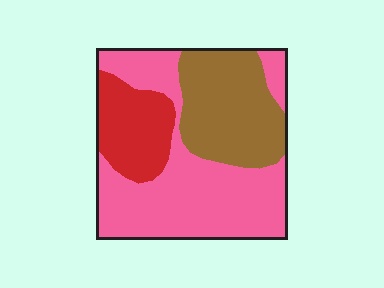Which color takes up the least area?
Red, at roughly 20%.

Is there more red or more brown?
Brown.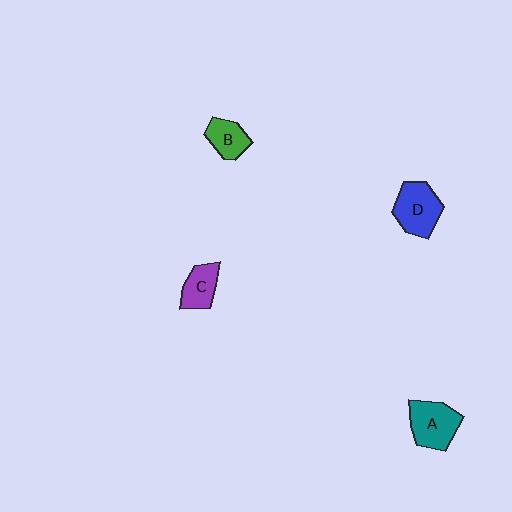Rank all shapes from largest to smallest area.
From largest to smallest: A (teal), D (blue), C (purple), B (green).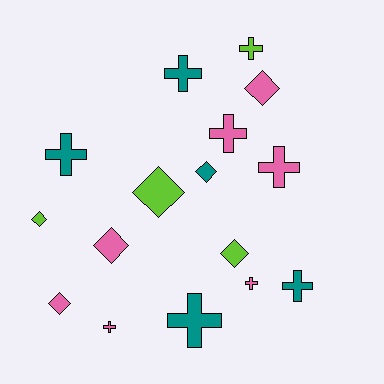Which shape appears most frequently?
Cross, with 9 objects.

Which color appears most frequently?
Pink, with 7 objects.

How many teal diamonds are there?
There is 1 teal diamond.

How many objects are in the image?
There are 16 objects.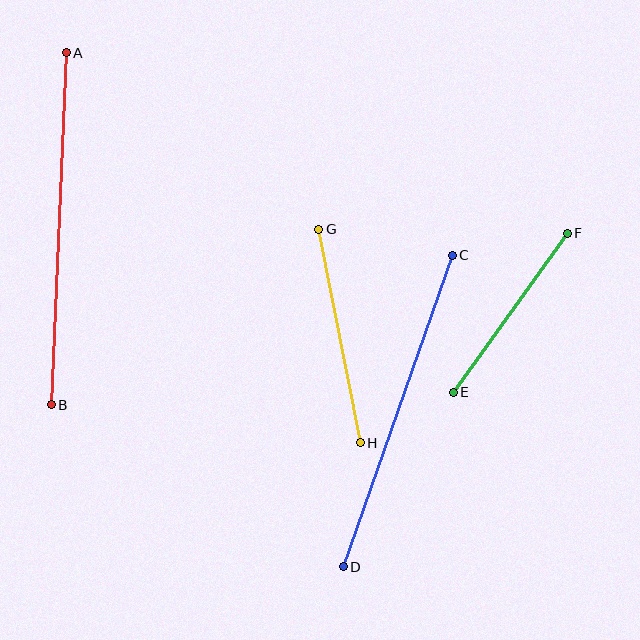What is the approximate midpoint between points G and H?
The midpoint is at approximately (339, 336) pixels.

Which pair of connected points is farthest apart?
Points A and B are farthest apart.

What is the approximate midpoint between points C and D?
The midpoint is at approximately (398, 411) pixels.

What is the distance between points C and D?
The distance is approximately 330 pixels.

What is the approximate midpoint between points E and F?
The midpoint is at approximately (510, 313) pixels.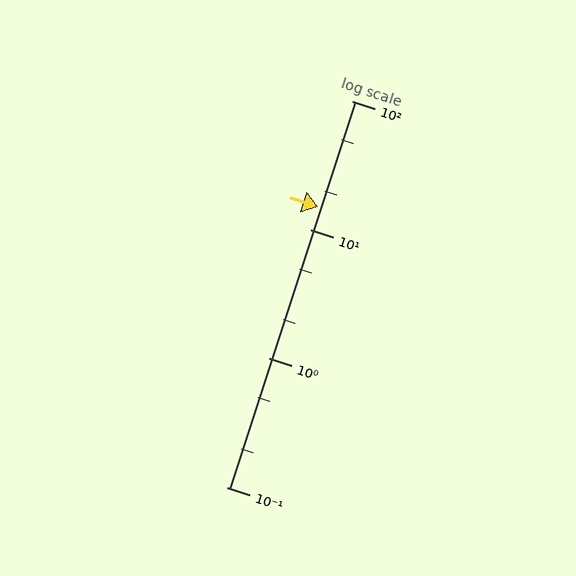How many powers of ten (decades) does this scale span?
The scale spans 3 decades, from 0.1 to 100.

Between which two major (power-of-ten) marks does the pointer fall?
The pointer is between 10 and 100.